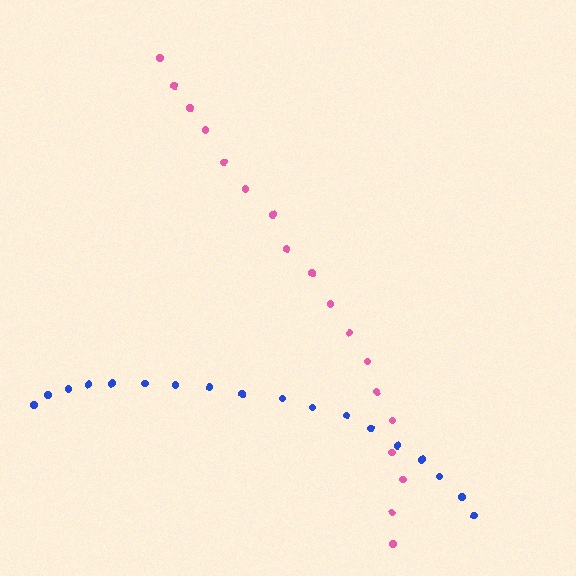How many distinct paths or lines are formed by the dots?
There are 2 distinct paths.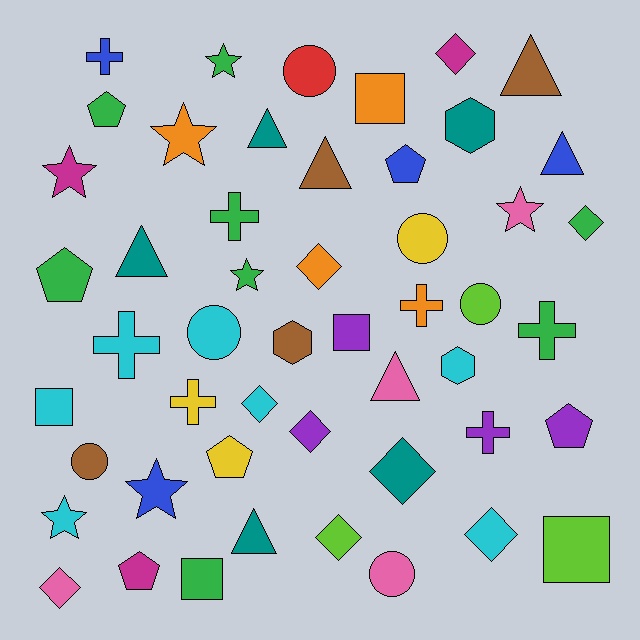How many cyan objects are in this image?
There are 7 cyan objects.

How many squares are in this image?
There are 5 squares.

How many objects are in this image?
There are 50 objects.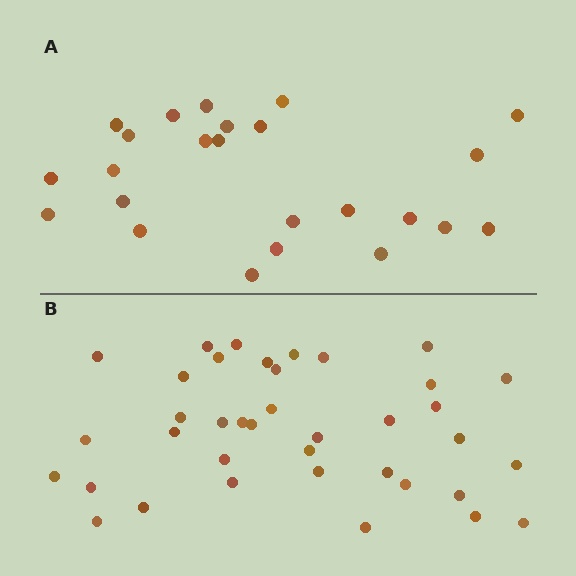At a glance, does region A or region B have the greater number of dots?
Region B (the bottom region) has more dots.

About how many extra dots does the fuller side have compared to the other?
Region B has approximately 15 more dots than region A.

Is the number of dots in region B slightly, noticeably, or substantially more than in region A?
Region B has substantially more. The ratio is roughly 1.6 to 1.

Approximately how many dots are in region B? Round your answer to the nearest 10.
About 40 dots. (The exact count is 38, which rounds to 40.)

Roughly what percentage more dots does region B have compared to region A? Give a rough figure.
About 60% more.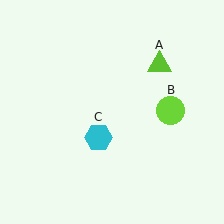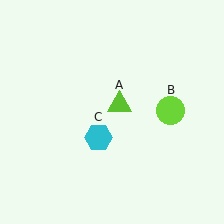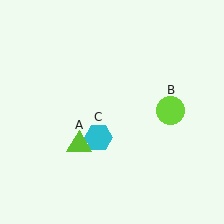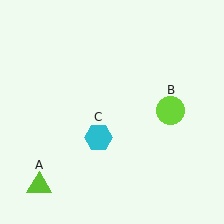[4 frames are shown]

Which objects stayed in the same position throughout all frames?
Lime circle (object B) and cyan hexagon (object C) remained stationary.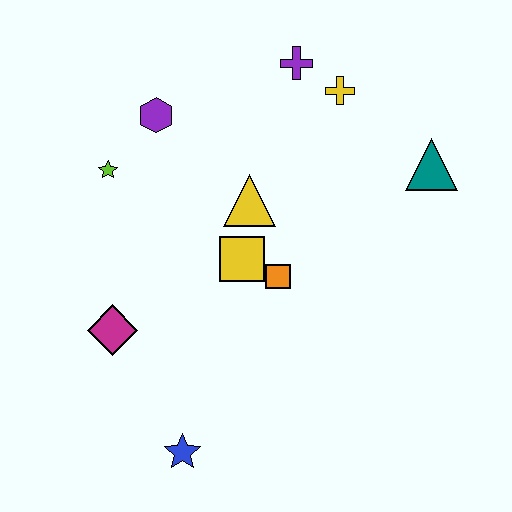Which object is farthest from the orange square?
The purple cross is farthest from the orange square.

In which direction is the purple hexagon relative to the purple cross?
The purple hexagon is to the left of the purple cross.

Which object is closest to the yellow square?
The orange square is closest to the yellow square.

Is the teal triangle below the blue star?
No